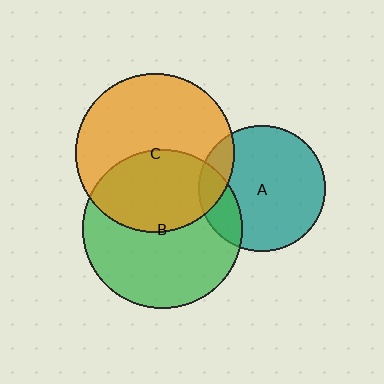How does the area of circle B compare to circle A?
Approximately 1.6 times.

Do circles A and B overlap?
Yes.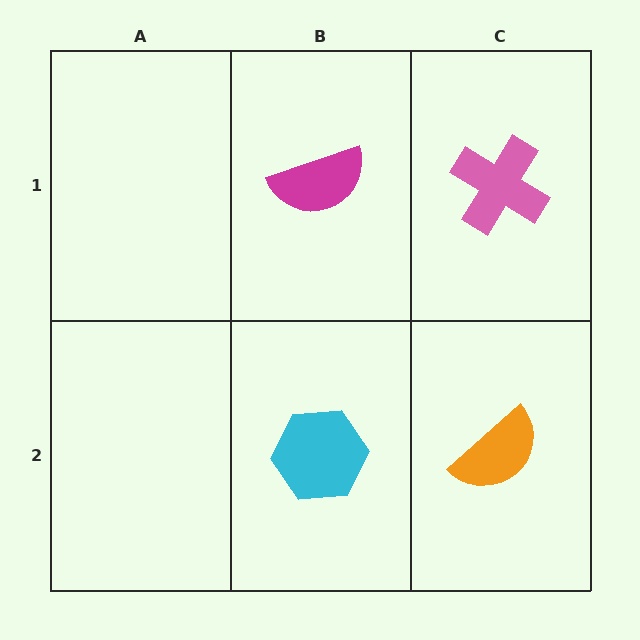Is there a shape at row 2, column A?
No, that cell is empty.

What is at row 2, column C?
An orange semicircle.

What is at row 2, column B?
A cyan hexagon.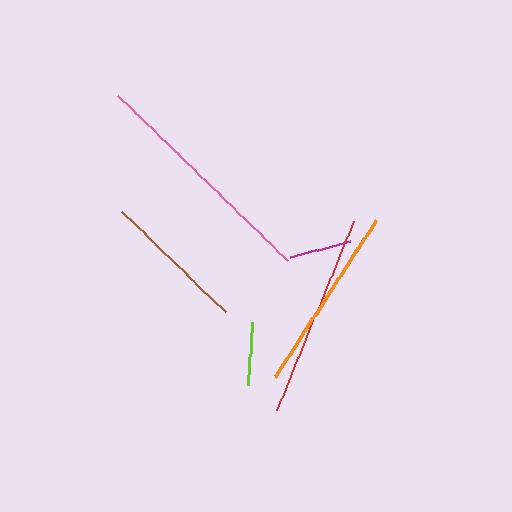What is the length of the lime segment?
The lime segment is approximately 63 pixels long.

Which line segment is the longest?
The pink line is the longest at approximately 237 pixels.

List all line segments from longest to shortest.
From longest to shortest: pink, red, orange, brown, lime, magenta.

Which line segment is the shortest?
The magenta line is the shortest at approximately 62 pixels.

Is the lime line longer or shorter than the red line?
The red line is longer than the lime line.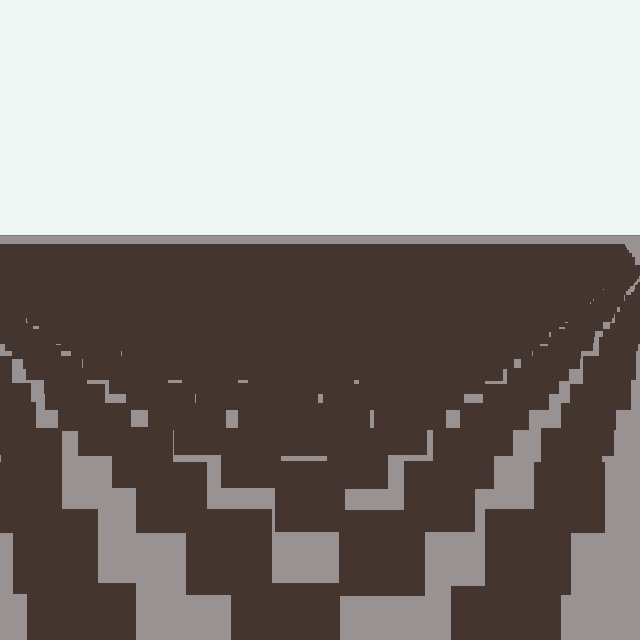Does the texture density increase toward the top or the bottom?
Density increases toward the top.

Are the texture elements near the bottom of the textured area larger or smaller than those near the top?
Larger. Near the bottom, elements are closer to the viewer and appear at a bigger on-screen size.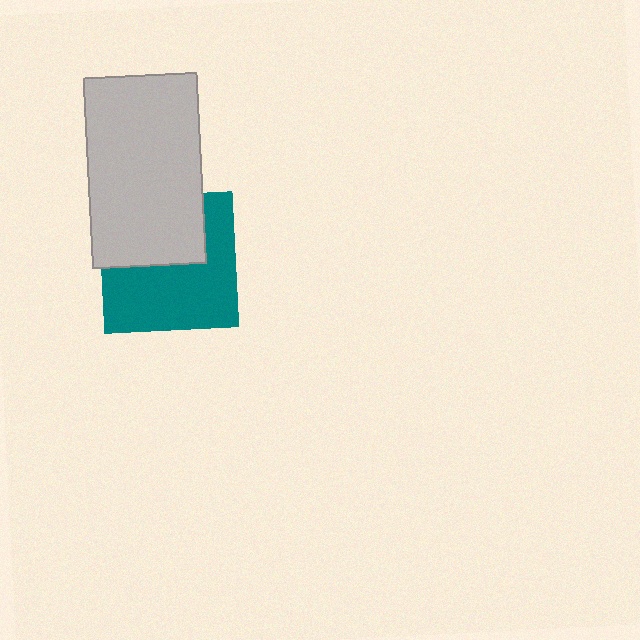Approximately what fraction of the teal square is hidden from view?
Roughly 40% of the teal square is hidden behind the light gray rectangle.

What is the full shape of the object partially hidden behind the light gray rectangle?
The partially hidden object is a teal square.